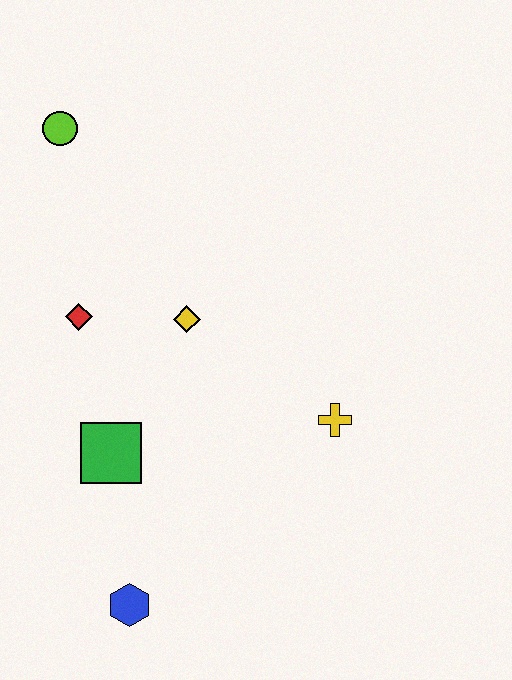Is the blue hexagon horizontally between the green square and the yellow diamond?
Yes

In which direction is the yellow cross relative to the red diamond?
The yellow cross is to the right of the red diamond.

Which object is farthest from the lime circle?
The blue hexagon is farthest from the lime circle.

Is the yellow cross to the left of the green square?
No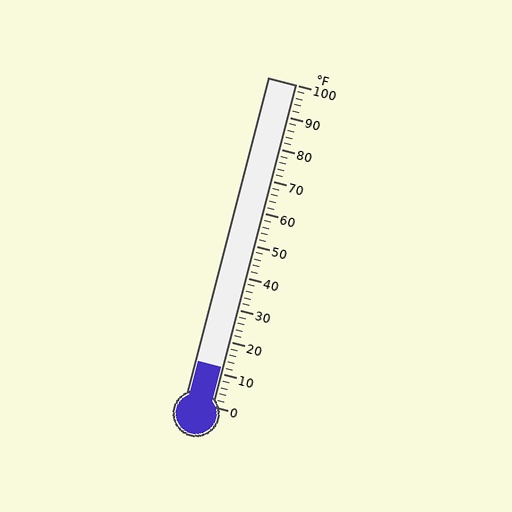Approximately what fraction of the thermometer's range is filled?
The thermometer is filled to approximately 10% of its range.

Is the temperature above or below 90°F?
The temperature is below 90°F.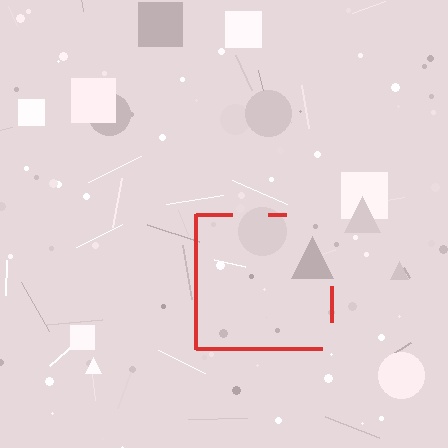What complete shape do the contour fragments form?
The contour fragments form a square.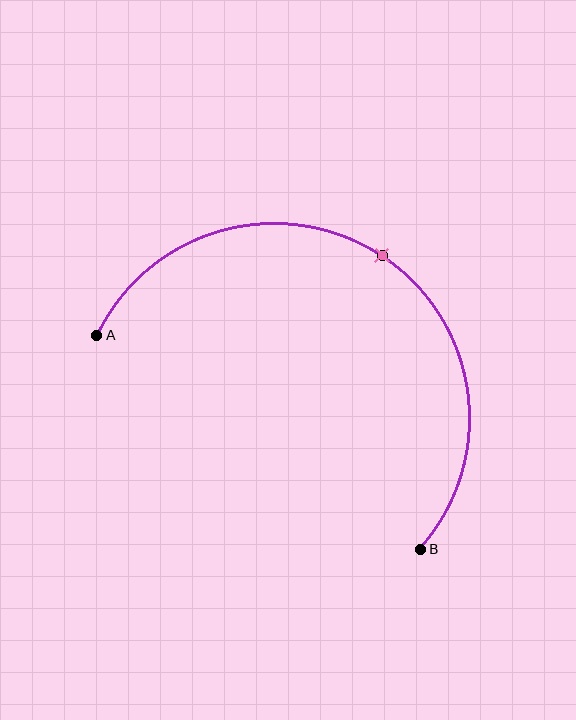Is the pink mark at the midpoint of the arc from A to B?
Yes. The pink mark lies on the arc at equal arc-length from both A and B — it is the arc midpoint.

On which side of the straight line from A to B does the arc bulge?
The arc bulges above the straight line connecting A and B.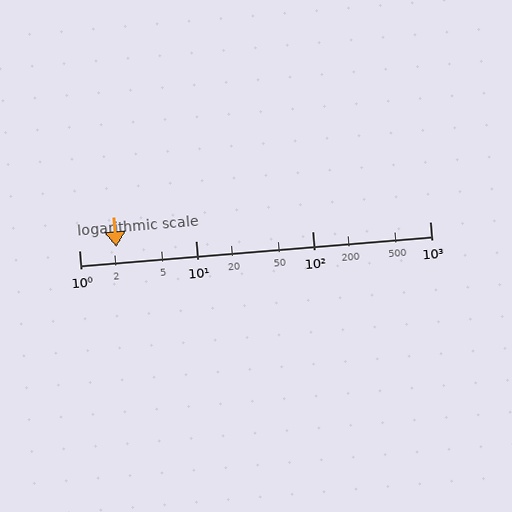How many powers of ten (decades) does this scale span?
The scale spans 3 decades, from 1 to 1000.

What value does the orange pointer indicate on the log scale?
The pointer indicates approximately 2.1.